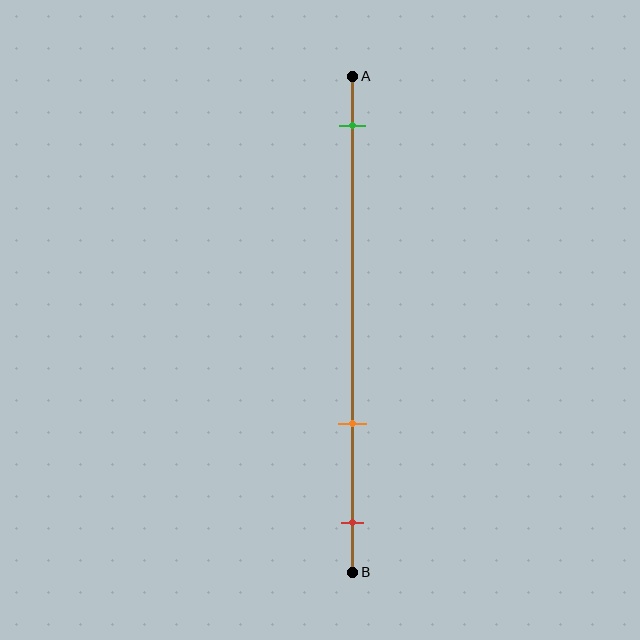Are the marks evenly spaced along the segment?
No, the marks are not evenly spaced.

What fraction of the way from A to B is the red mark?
The red mark is approximately 90% (0.9) of the way from A to B.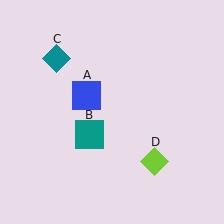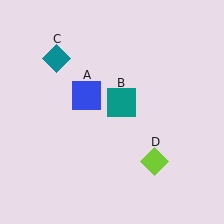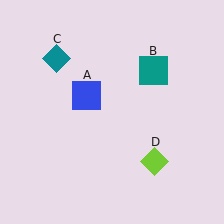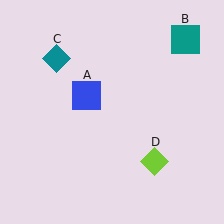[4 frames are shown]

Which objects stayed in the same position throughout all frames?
Blue square (object A) and teal diamond (object C) and lime diamond (object D) remained stationary.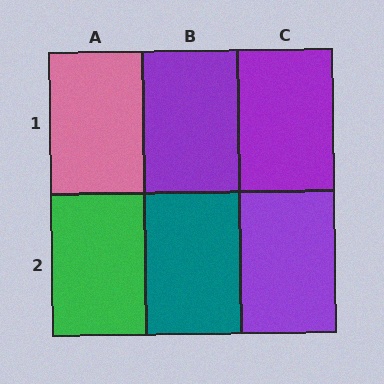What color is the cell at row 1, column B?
Purple.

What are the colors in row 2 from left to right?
Green, teal, purple.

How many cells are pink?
1 cell is pink.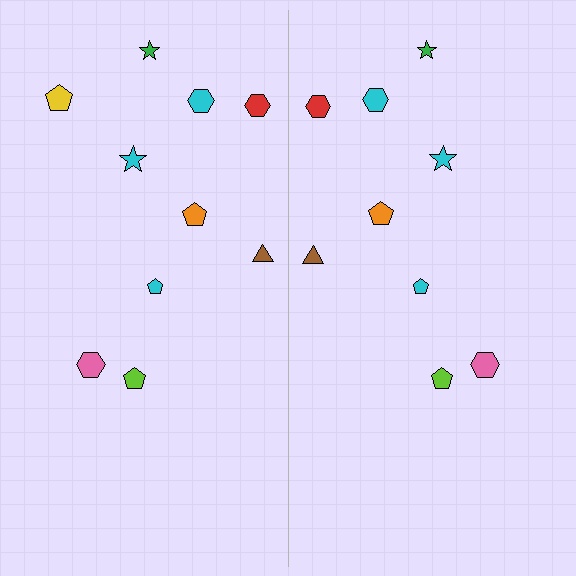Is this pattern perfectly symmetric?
No, the pattern is not perfectly symmetric. A yellow pentagon is missing from the right side.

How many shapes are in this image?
There are 19 shapes in this image.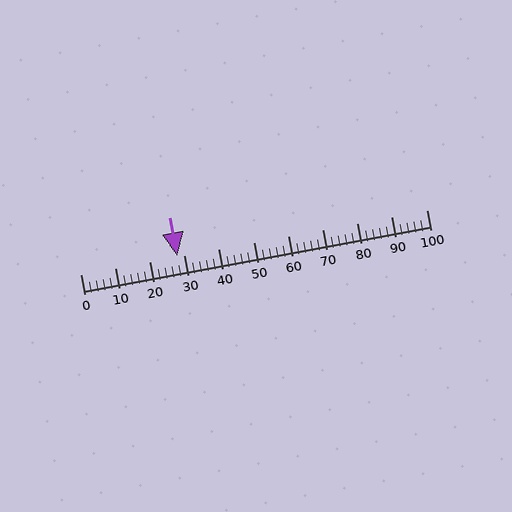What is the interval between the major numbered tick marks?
The major tick marks are spaced 10 units apart.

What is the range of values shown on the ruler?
The ruler shows values from 0 to 100.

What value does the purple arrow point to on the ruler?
The purple arrow points to approximately 28.